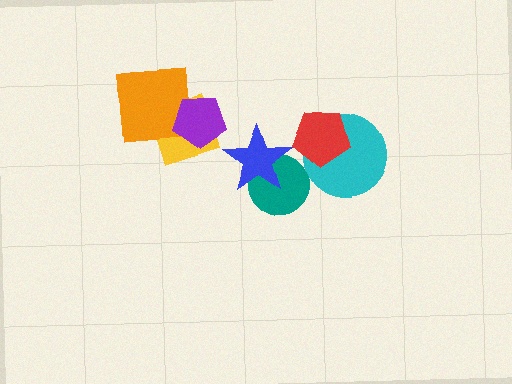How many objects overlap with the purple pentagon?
2 objects overlap with the purple pentagon.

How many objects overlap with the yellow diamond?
2 objects overlap with the yellow diamond.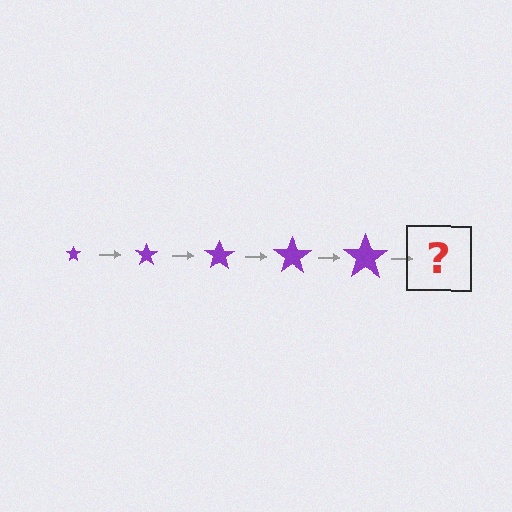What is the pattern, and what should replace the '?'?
The pattern is that the star gets progressively larger each step. The '?' should be a purple star, larger than the previous one.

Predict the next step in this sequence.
The next step is a purple star, larger than the previous one.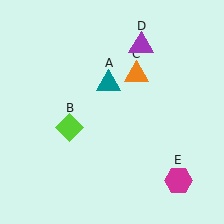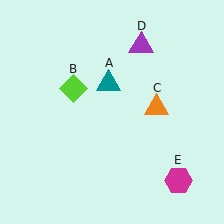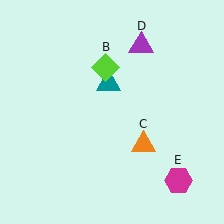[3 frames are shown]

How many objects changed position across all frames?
2 objects changed position: lime diamond (object B), orange triangle (object C).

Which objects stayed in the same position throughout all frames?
Teal triangle (object A) and purple triangle (object D) and magenta hexagon (object E) remained stationary.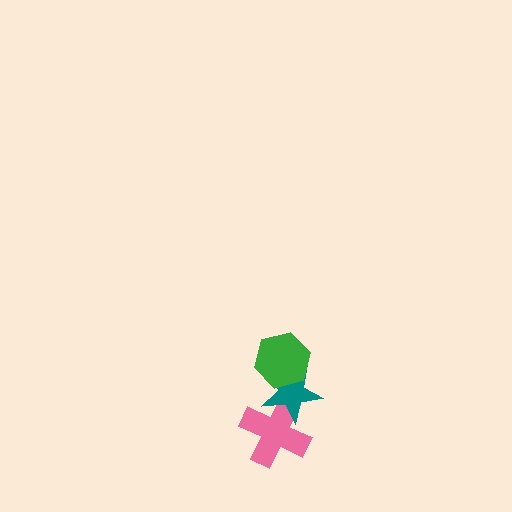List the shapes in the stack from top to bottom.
From top to bottom: the green hexagon, the teal star, the pink cross.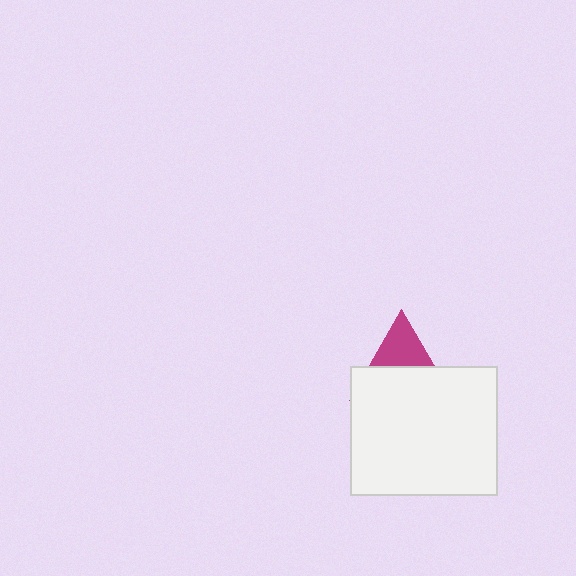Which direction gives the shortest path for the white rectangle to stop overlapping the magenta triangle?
Moving down gives the shortest separation.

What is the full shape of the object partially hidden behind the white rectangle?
The partially hidden object is a magenta triangle.